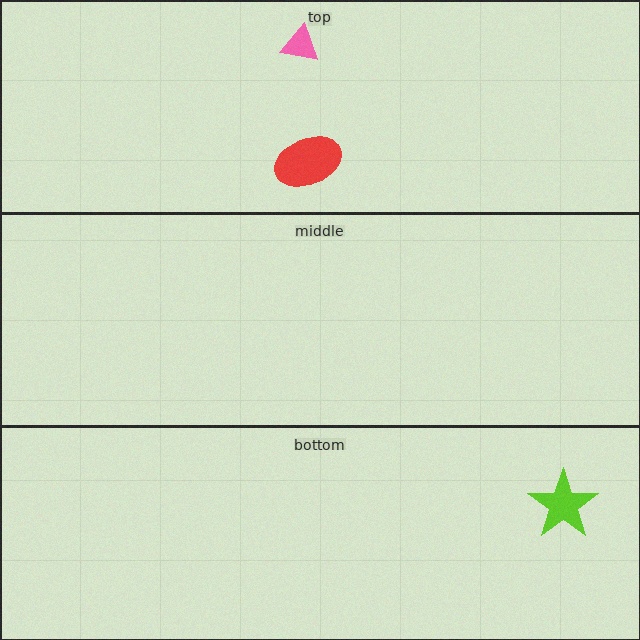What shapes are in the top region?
The red ellipse, the pink triangle.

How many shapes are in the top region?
2.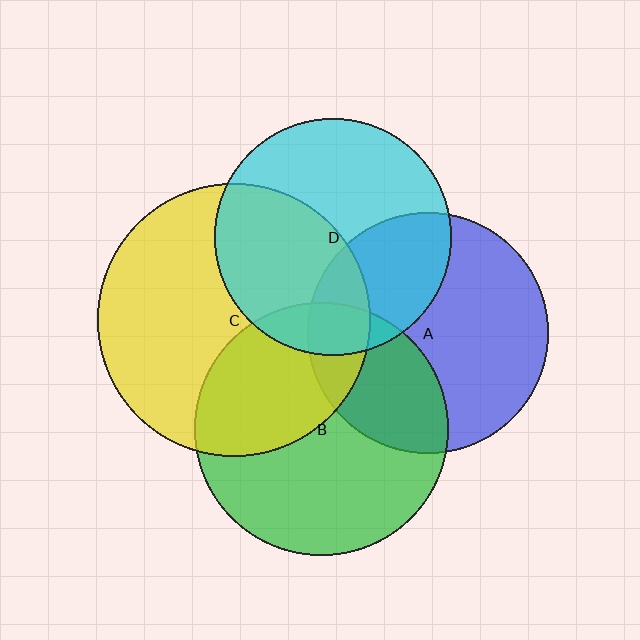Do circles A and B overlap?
Yes.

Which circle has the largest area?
Circle C (yellow).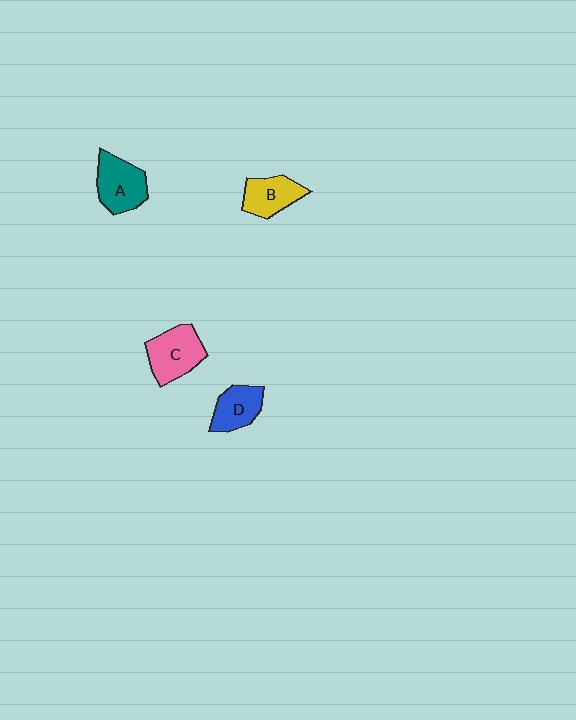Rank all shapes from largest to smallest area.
From largest to smallest: C (pink), A (teal), B (yellow), D (blue).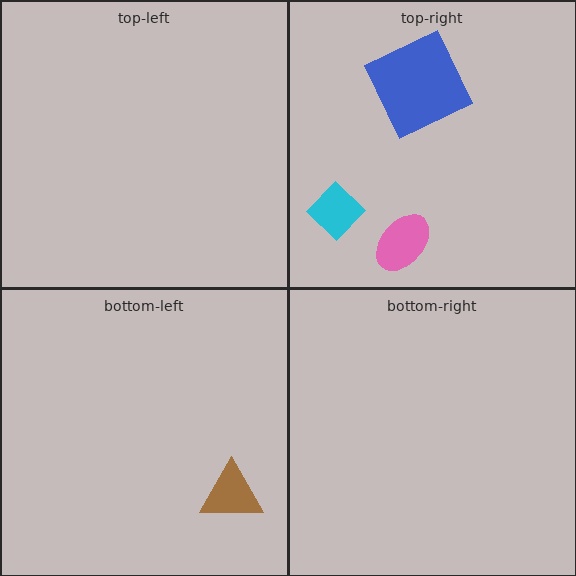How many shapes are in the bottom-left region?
1.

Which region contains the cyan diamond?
The top-right region.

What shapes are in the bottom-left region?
The brown triangle.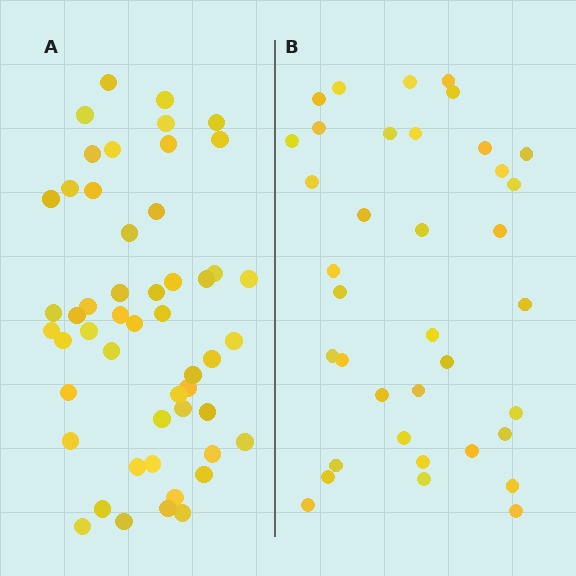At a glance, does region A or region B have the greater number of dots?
Region A (the left region) has more dots.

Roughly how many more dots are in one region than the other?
Region A has approximately 15 more dots than region B.